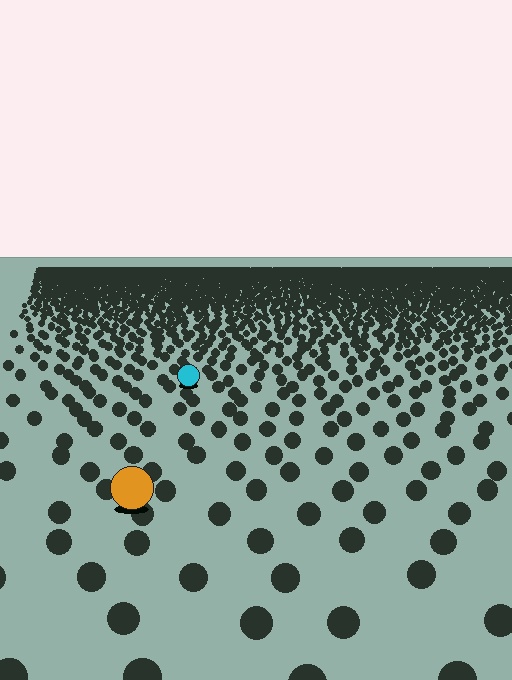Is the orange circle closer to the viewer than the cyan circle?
Yes. The orange circle is closer — you can tell from the texture gradient: the ground texture is coarser near it.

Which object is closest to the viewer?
The orange circle is closest. The texture marks near it are larger and more spread out.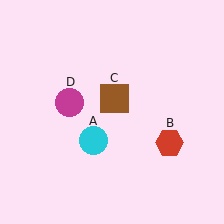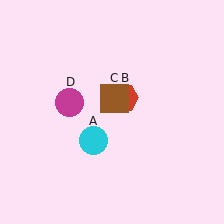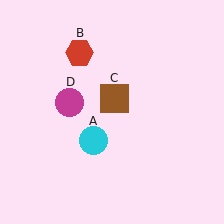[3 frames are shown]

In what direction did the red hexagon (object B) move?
The red hexagon (object B) moved up and to the left.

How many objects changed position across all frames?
1 object changed position: red hexagon (object B).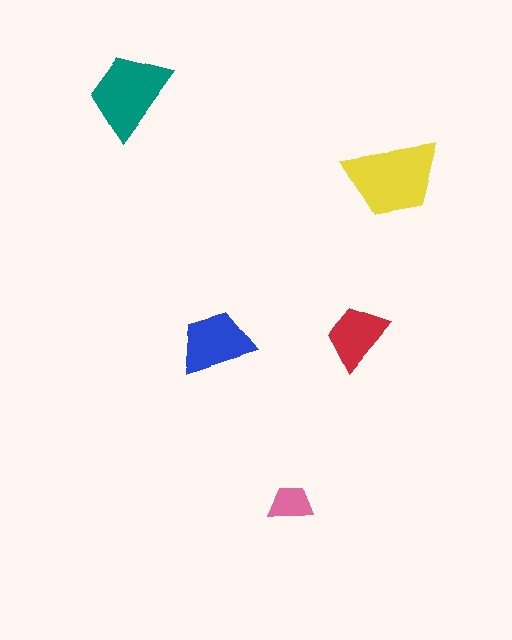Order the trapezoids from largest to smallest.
the yellow one, the teal one, the blue one, the red one, the pink one.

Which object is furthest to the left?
The teal trapezoid is leftmost.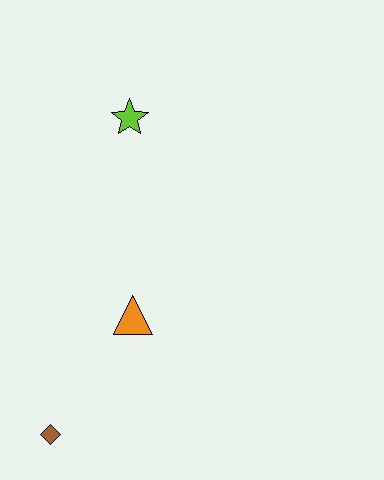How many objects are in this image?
There are 3 objects.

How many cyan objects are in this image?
There are no cyan objects.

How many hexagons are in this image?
There are no hexagons.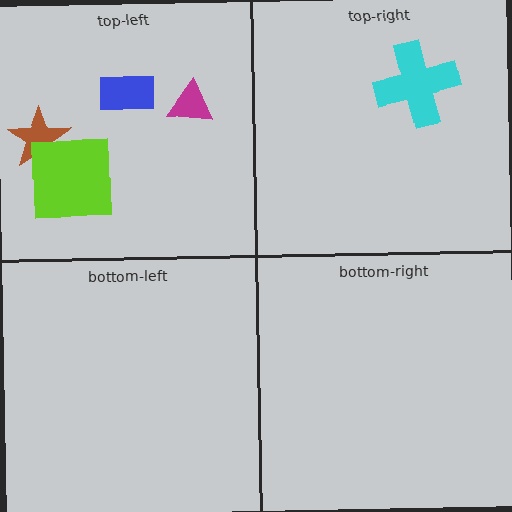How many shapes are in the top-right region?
1.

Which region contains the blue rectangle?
The top-left region.